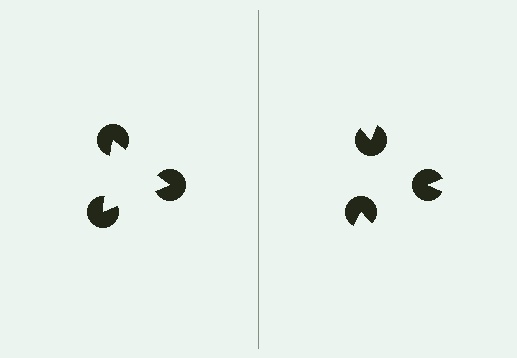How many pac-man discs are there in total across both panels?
6 — 3 on each side.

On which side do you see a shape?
An illusory triangle appears on the left side. On the right side the wedge cuts are rotated, so no coherent shape forms.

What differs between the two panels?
The pac-man discs are positioned identically on both sides; only the wedge orientations differ. On the left they align to a triangle; on the right they are misaligned.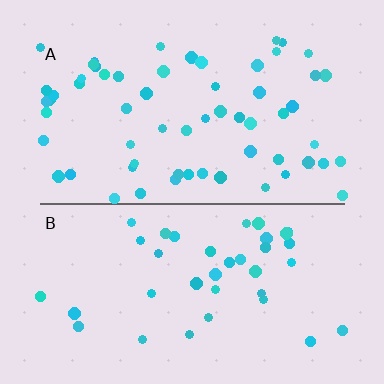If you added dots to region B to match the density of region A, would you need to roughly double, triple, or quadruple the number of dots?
Approximately double.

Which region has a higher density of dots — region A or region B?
A (the top).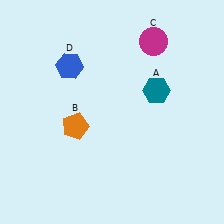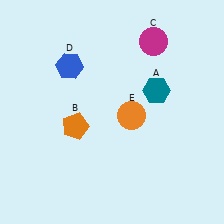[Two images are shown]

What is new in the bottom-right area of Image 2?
An orange circle (E) was added in the bottom-right area of Image 2.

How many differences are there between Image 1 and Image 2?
There is 1 difference between the two images.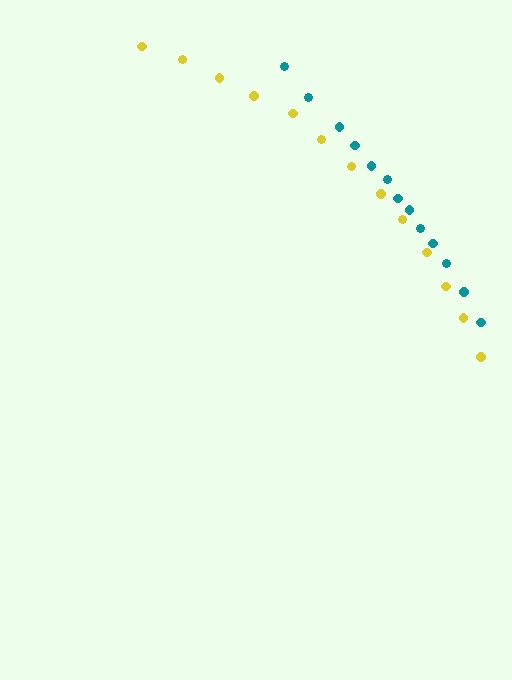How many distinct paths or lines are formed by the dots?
There are 2 distinct paths.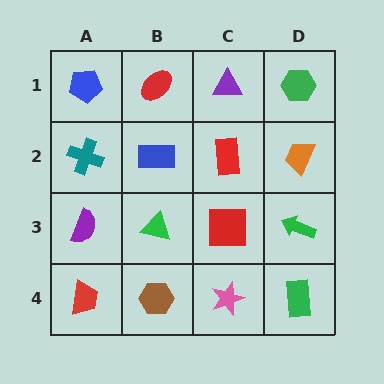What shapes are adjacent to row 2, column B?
A red ellipse (row 1, column B), a green triangle (row 3, column B), a teal cross (row 2, column A), a red rectangle (row 2, column C).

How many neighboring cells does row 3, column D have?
3.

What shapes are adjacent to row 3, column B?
A blue rectangle (row 2, column B), a brown hexagon (row 4, column B), a purple semicircle (row 3, column A), a red square (row 3, column C).